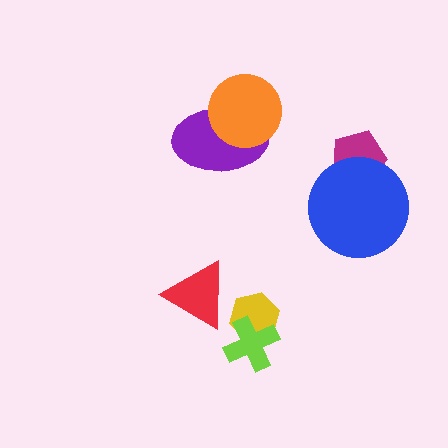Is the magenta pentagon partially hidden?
Yes, it is partially covered by another shape.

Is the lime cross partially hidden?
No, no other shape covers it.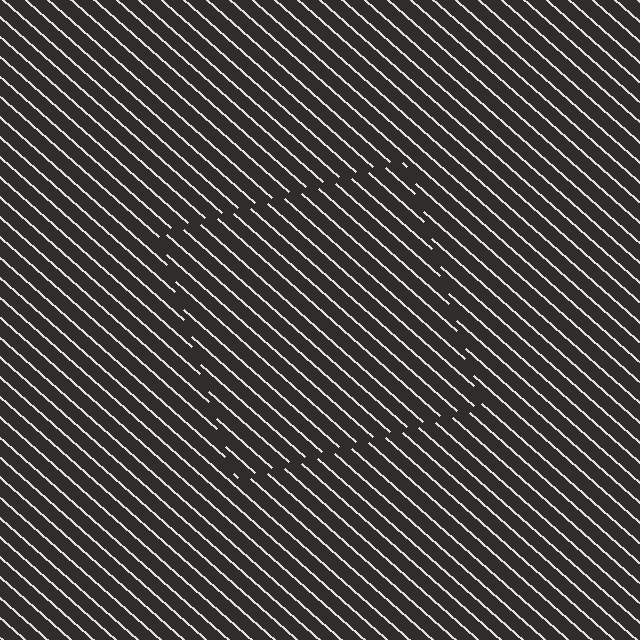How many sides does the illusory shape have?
4 sides — the line-ends trace a square.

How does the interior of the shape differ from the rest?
The interior of the shape contains the same grating, shifted by half a period — the contour is defined by the phase discontinuity where line-ends from the inner and outer gratings abut.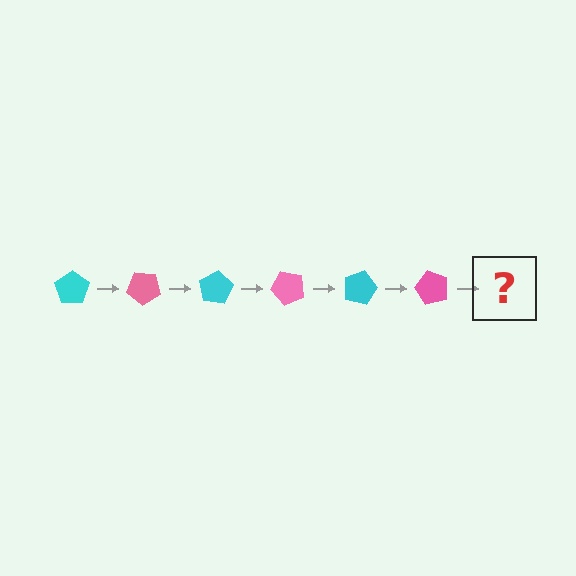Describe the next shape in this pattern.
It should be a cyan pentagon, rotated 240 degrees from the start.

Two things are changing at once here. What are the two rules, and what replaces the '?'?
The two rules are that it rotates 40 degrees each step and the color cycles through cyan and pink. The '?' should be a cyan pentagon, rotated 240 degrees from the start.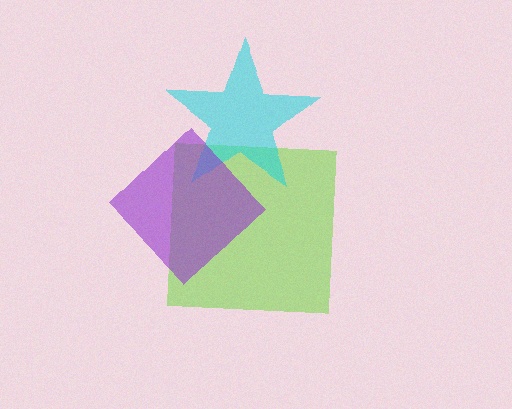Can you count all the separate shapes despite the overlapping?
Yes, there are 3 separate shapes.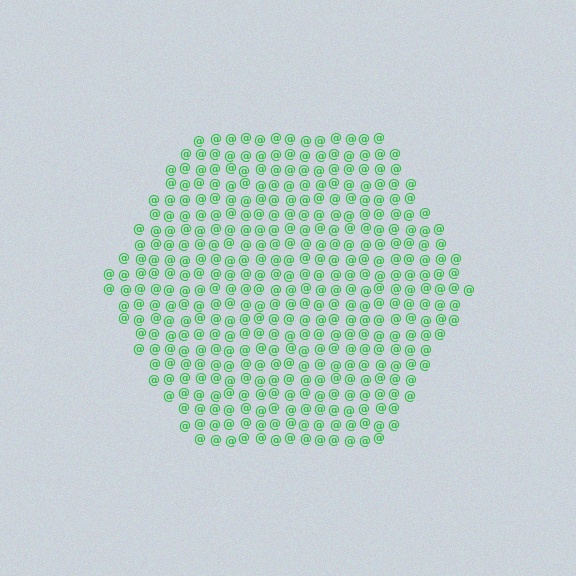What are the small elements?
The small elements are at signs.